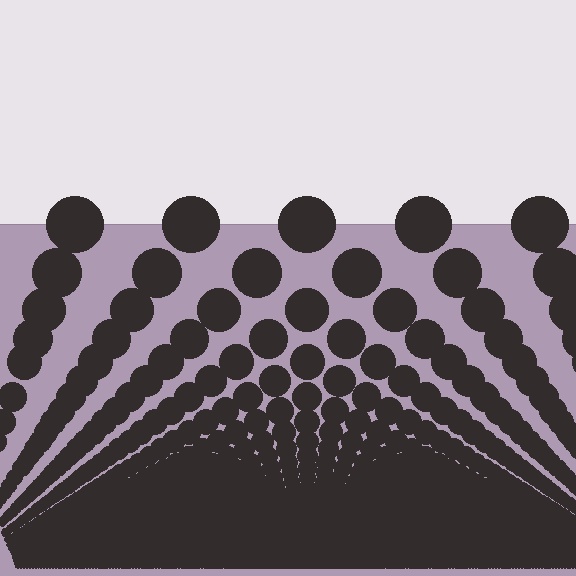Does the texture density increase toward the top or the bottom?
Density increases toward the bottom.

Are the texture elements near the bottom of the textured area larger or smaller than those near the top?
Smaller. The gradient is inverted — elements near the bottom are smaller and denser.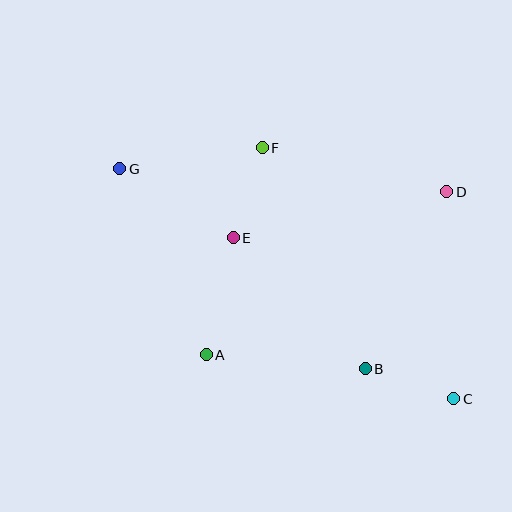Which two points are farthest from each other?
Points C and G are farthest from each other.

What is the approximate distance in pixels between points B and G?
The distance between B and G is approximately 316 pixels.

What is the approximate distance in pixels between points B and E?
The distance between B and E is approximately 186 pixels.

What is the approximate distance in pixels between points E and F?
The distance between E and F is approximately 95 pixels.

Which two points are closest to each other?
Points B and C are closest to each other.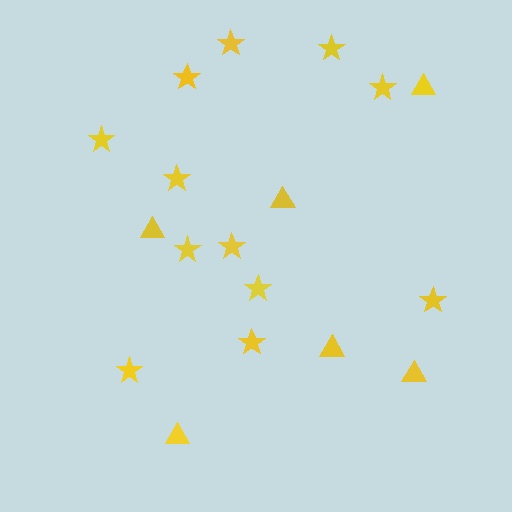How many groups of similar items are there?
There are 2 groups: one group of triangles (6) and one group of stars (12).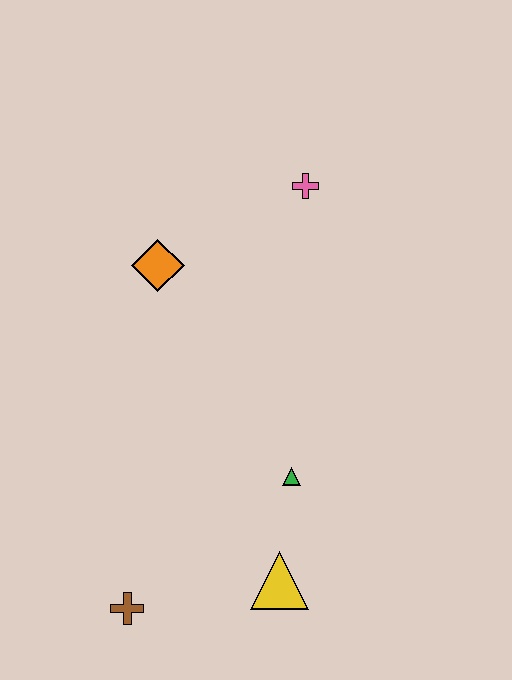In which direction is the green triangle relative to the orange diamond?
The green triangle is below the orange diamond.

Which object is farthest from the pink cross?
The brown cross is farthest from the pink cross.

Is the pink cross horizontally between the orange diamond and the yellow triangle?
No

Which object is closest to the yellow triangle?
The green triangle is closest to the yellow triangle.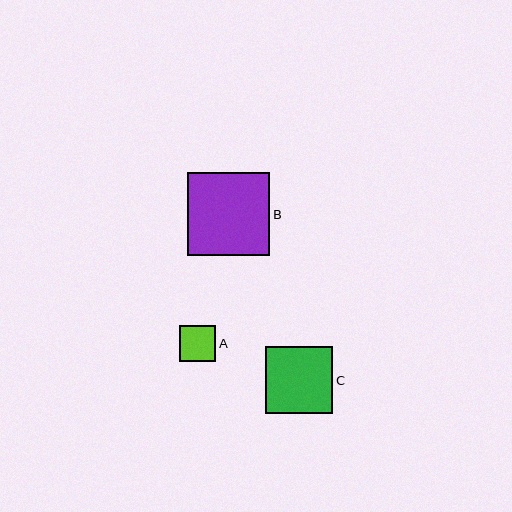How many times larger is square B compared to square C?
Square B is approximately 1.2 times the size of square C.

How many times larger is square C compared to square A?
Square C is approximately 1.9 times the size of square A.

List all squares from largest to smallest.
From largest to smallest: B, C, A.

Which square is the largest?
Square B is the largest with a size of approximately 83 pixels.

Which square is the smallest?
Square A is the smallest with a size of approximately 36 pixels.